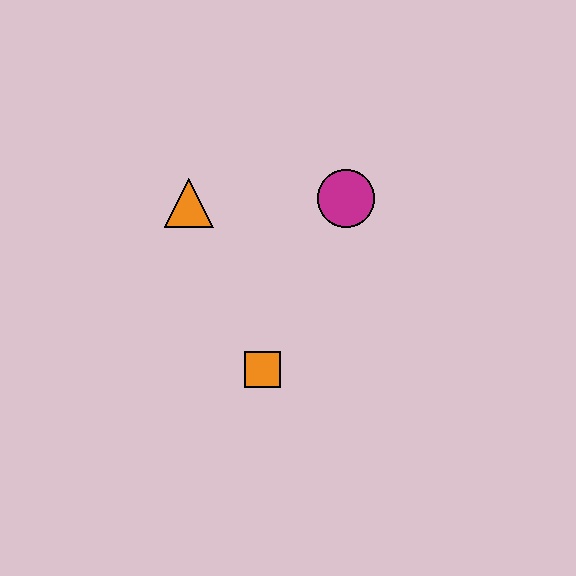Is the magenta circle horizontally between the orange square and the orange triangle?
No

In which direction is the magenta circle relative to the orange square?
The magenta circle is above the orange square.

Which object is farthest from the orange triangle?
The orange square is farthest from the orange triangle.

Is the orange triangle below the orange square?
No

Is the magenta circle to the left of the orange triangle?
No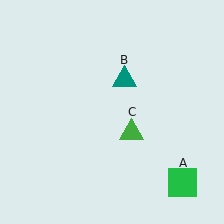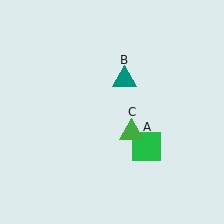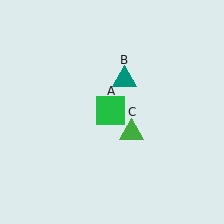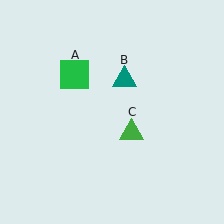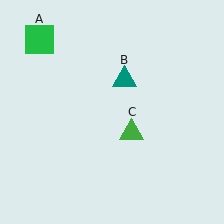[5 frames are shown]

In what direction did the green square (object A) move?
The green square (object A) moved up and to the left.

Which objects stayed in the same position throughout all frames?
Teal triangle (object B) and green triangle (object C) remained stationary.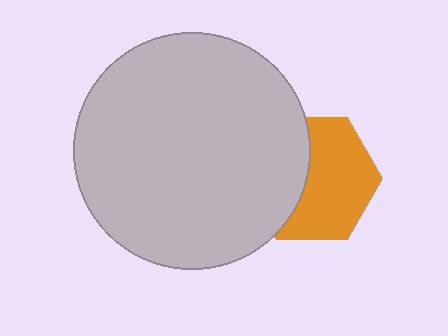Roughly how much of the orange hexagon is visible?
About half of it is visible (roughly 60%).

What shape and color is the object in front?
The object in front is a light gray circle.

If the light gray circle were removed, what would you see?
You would see the complete orange hexagon.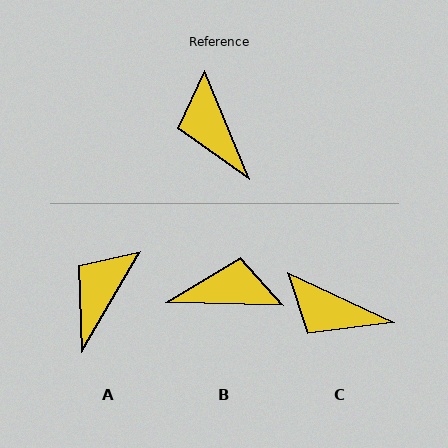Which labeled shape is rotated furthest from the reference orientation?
B, about 114 degrees away.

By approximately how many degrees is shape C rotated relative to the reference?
Approximately 43 degrees counter-clockwise.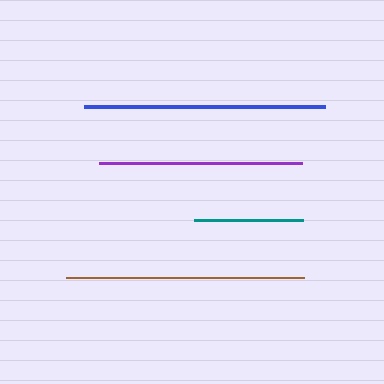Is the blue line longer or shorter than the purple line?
The blue line is longer than the purple line.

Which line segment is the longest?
The blue line is the longest at approximately 241 pixels.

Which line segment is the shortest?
The teal line is the shortest at approximately 109 pixels.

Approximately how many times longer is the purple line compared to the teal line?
The purple line is approximately 1.9 times the length of the teal line.